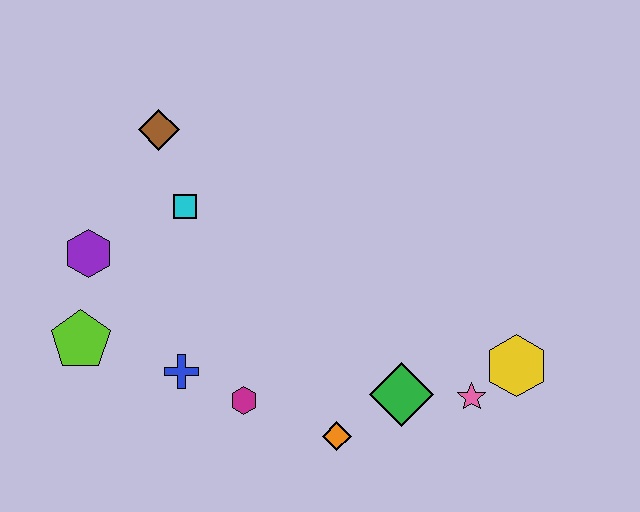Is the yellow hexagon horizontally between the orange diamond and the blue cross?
No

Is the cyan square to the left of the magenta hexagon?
Yes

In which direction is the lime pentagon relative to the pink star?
The lime pentagon is to the left of the pink star.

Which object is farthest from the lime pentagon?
The yellow hexagon is farthest from the lime pentagon.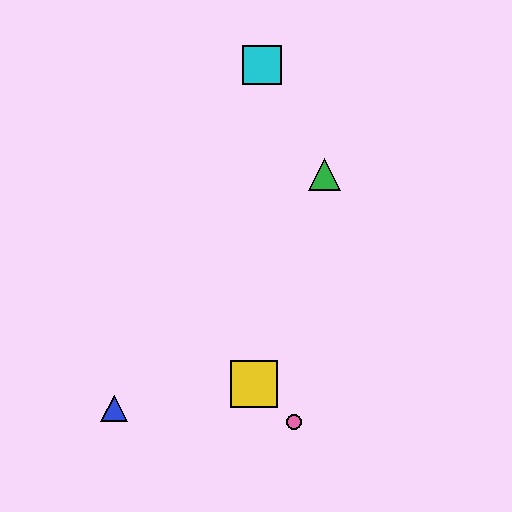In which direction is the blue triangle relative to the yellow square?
The blue triangle is to the left of the yellow square.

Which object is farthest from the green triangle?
The blue triangle is farthest from the green triangle.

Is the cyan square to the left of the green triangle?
Yes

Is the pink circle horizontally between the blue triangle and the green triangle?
Yes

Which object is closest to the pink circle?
The yellow square is closest to the pink circle.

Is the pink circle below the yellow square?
Yes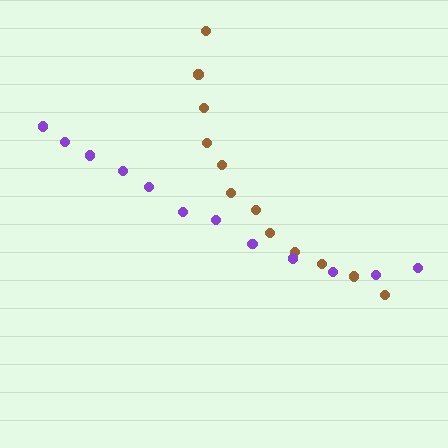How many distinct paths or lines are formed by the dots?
There are 2 distinct paths.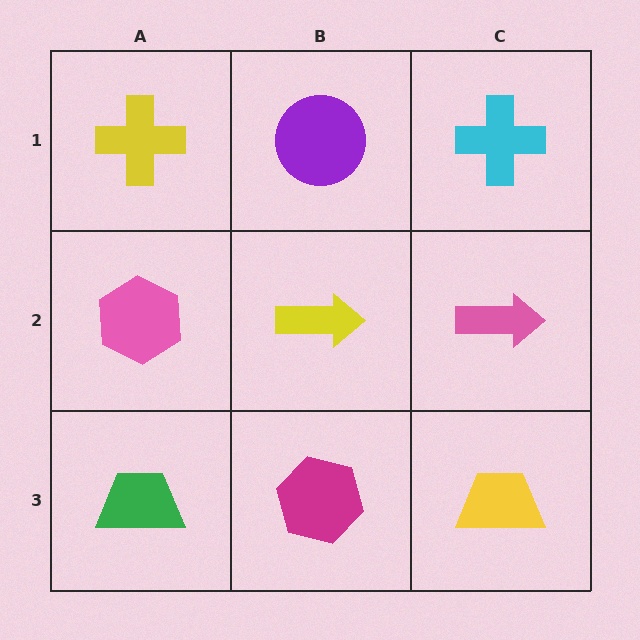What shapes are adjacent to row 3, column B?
A yellow arrow (row 2, column B), a green trapezoid (row 3, column A), a yellow trapezoid (row 3, column C).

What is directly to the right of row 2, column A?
A yellow arrow.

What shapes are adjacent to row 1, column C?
A pink arrow (row 2, column C), a purple circle (row 1, column B).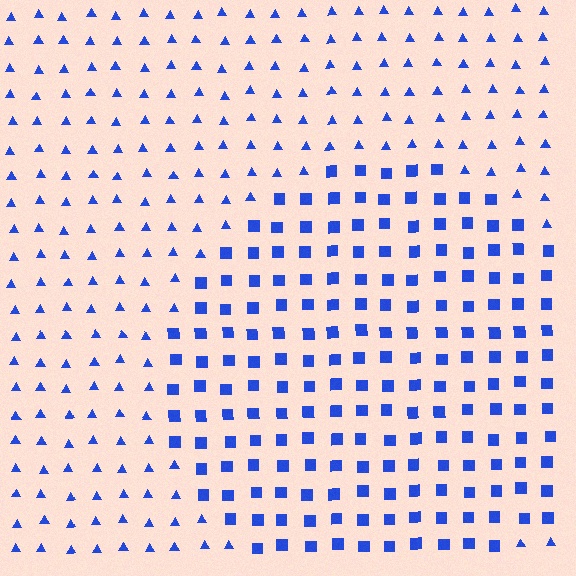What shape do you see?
I see a circle.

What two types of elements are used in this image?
The image uses squares inside the circle region and triangles outside it.